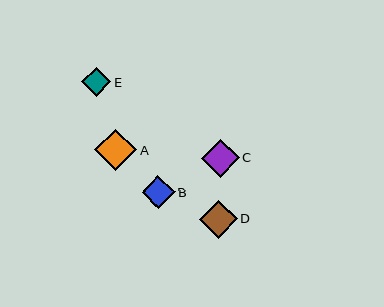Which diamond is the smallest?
Diamond E is the smallest with a size of approximately 29 pixels.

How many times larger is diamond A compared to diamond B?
Diamond A is approximately 1.3 times the size of diamond B.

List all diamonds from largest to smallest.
From largest to smallest: A, C, D, B, E.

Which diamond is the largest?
Diamond A is the largest with a size of approximately 42 pixels.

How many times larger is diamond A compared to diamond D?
Diamond A is approximately 1.1 times the size of diamond D.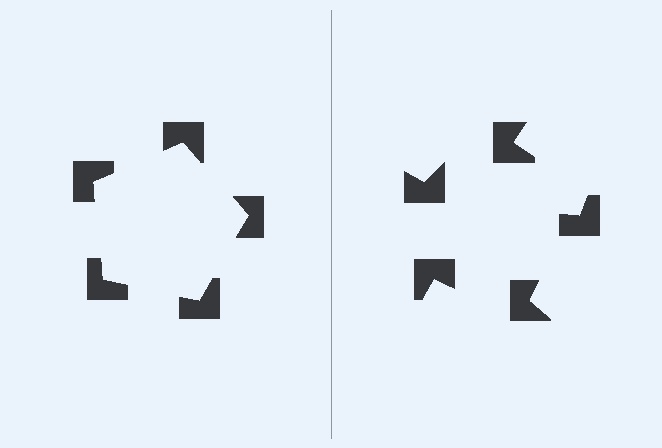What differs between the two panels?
The notched squares are positioned identically on both sides; only the wedge orientations differ. On the left they align to a pentagon; on the right they are misaligned.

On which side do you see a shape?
An illusory pentagon appears on the left side. On the right side the wedge cuts are rotated, so no coherent shape forms.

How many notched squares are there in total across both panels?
10 — 5 on each side.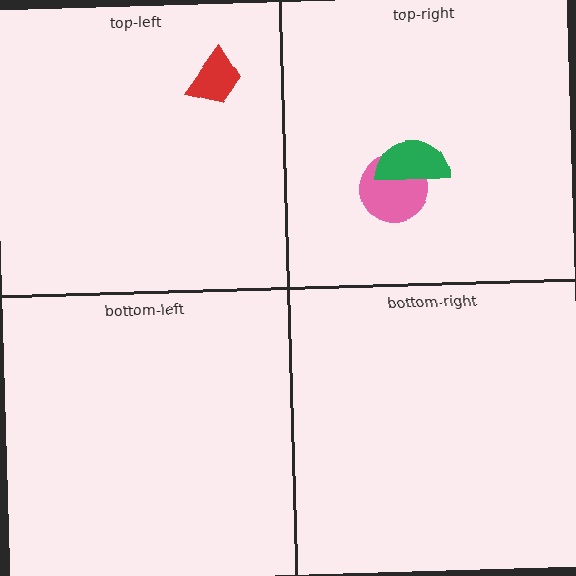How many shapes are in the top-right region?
2.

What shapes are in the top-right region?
The pink circle, the green semicircle.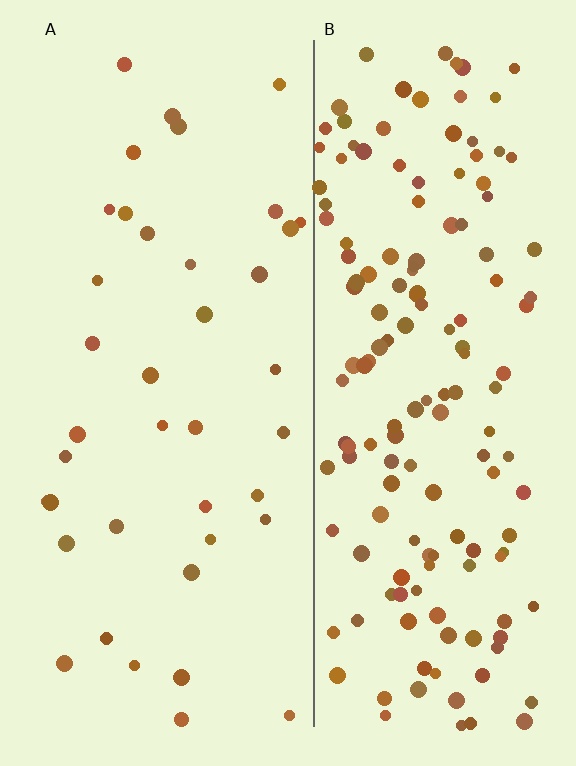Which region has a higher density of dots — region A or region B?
B (the right).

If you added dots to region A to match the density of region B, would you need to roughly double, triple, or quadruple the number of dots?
Approximately quadruple.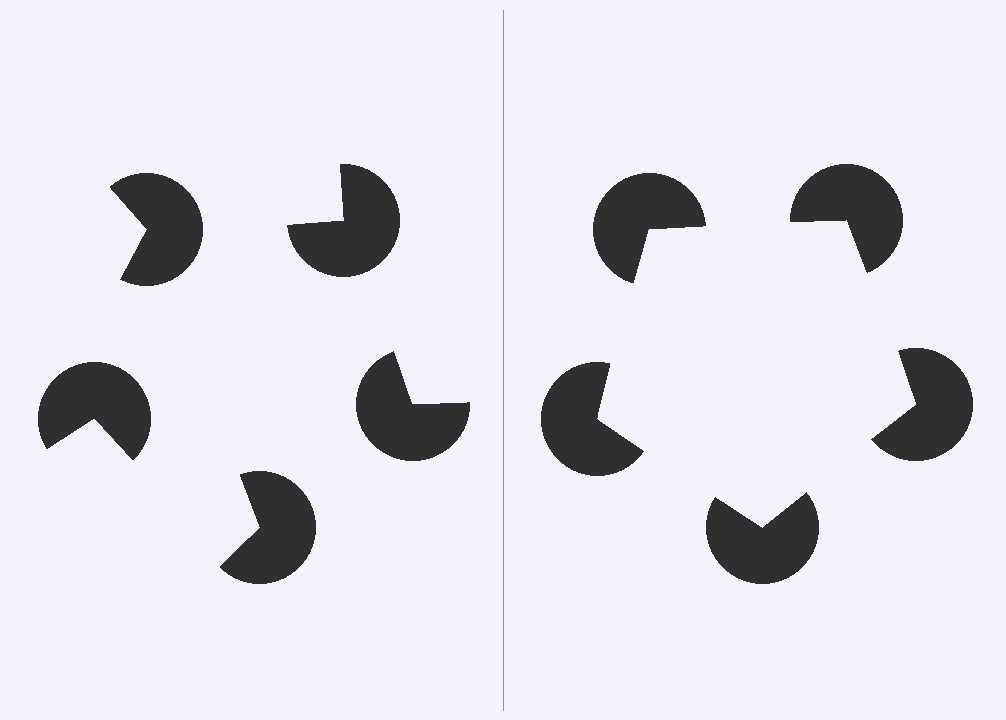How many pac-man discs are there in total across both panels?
10 — 5 on each side.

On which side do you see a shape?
An illusory pentagon appears on the right side. On the left side the wedge cuts are rotated, so no coherent shape forms.